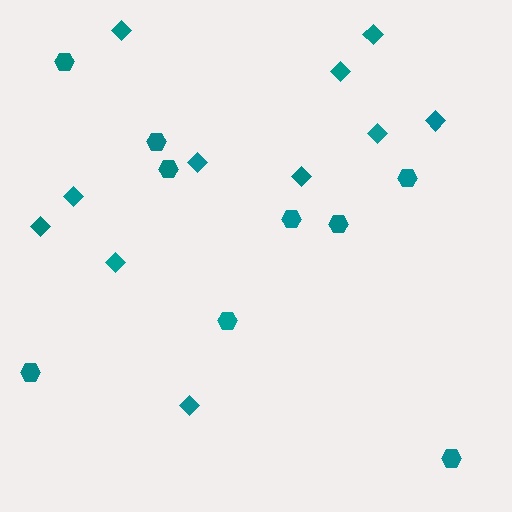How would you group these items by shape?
There are 2 groups: one group of diamonds (11) and one group of hexagons (9).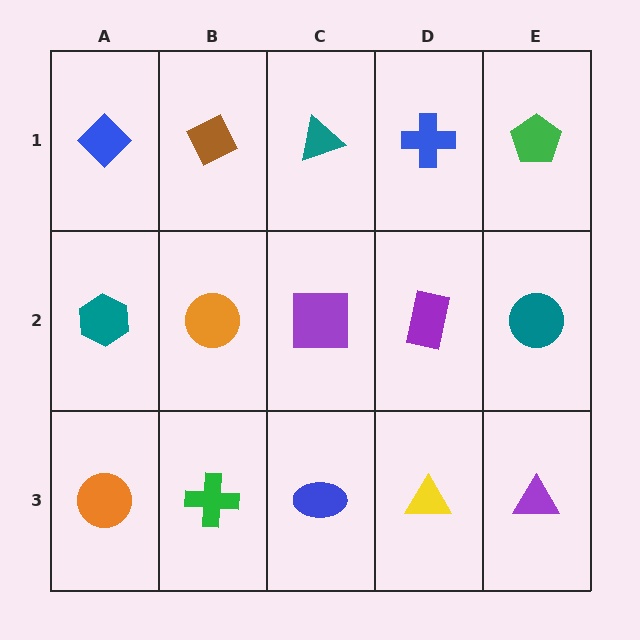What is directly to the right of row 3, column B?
A blue ellipse.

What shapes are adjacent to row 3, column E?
A teal circle (row 2, column E), a yellow triangle (row 3, column D).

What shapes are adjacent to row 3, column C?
A purple square (row 2, column C), a green cross (row 3, column B), a yellow triangle (row 3, column D).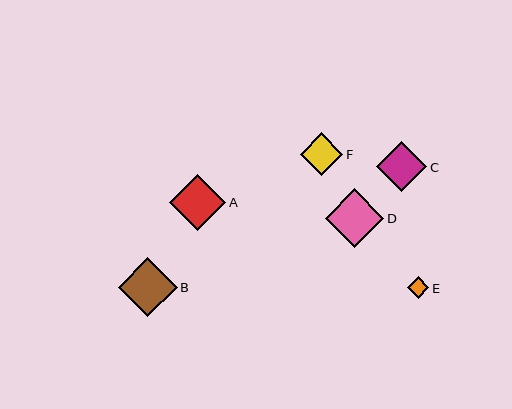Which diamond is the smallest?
Diamond E is the smallest with a size of approximately 22 pixels.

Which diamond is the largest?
Diamond B is the largest with a size of approximately 59 pixels.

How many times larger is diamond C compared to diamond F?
Diamond C is approximately 1.2 times the size of diamond F.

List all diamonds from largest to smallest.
From largest to smallest: B, D, A, C, F, E.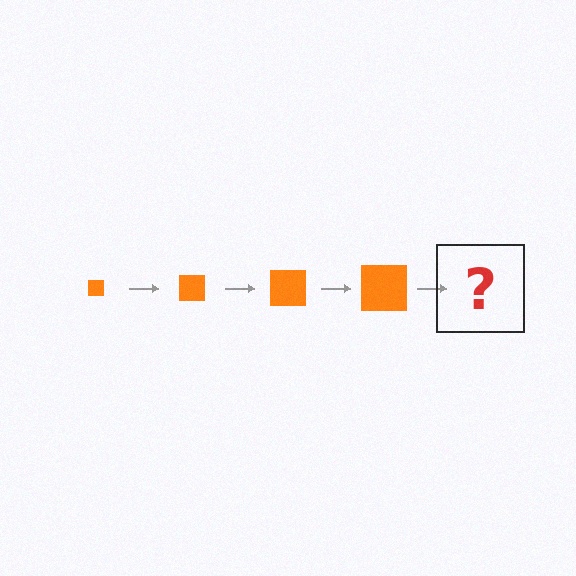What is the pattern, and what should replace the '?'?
The pattern is that the square gets progressively larger each step. The '?' should be an orange square, larger than the previous one.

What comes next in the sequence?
The next element should be an orange square, larger than the previous one.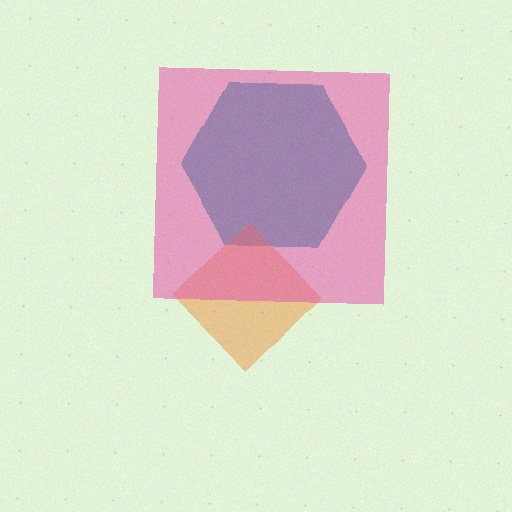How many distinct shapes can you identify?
There are 3 distinct shapes: a teal hexagon, an orange diamond, a pink square.